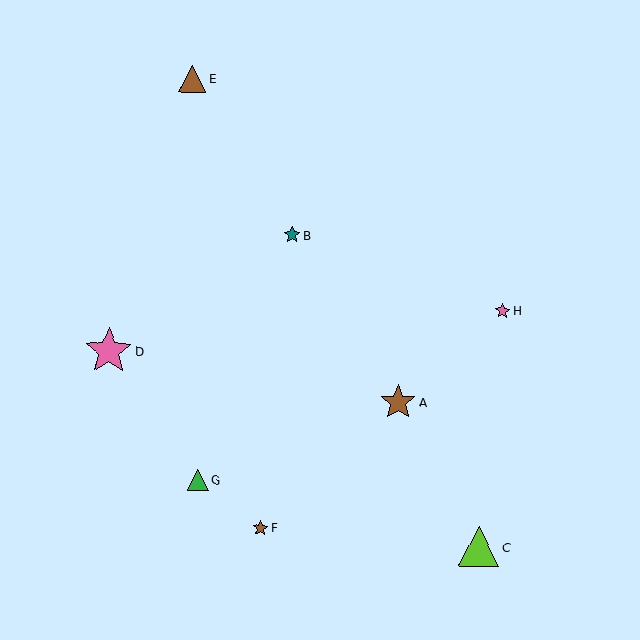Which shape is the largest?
The pink star (labeled D) is the largest.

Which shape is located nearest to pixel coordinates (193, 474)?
The green triangle (labeled G) at (198, 480) is nearest to that location.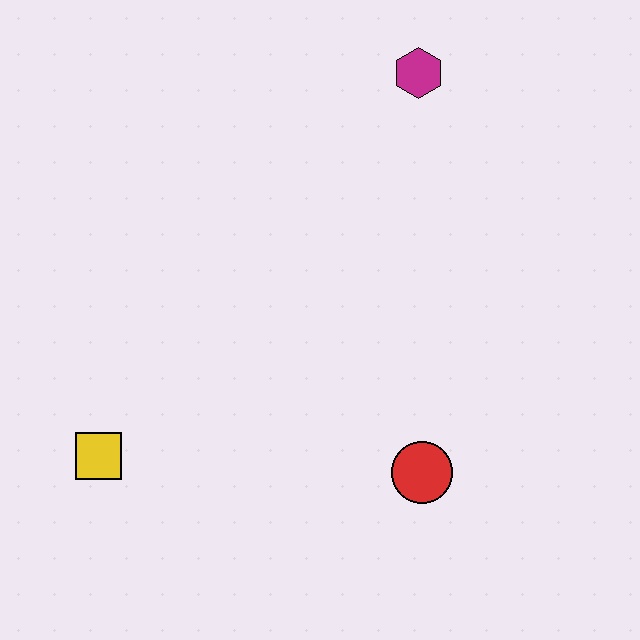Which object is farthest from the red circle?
The magenta hexagon is farthest from the red circle.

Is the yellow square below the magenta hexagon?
Yes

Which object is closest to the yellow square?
The red circle is closest to the yellow square.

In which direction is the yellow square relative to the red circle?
The yellow square is to the left of the red circle.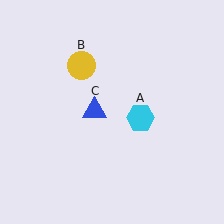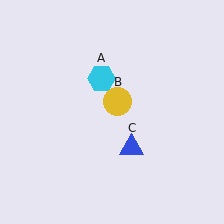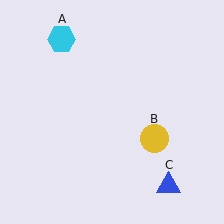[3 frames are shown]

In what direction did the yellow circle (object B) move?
The yellow circle (object B) moved down and to the right.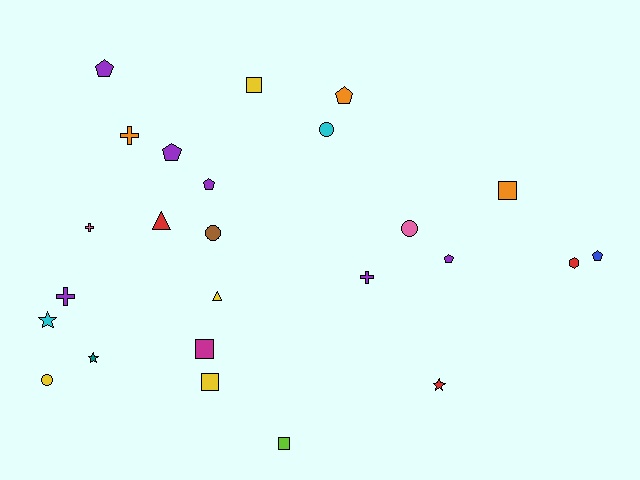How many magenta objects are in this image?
There is 1 magenta object.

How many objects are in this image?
There are 25 objects.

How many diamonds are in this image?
There are no diamonds.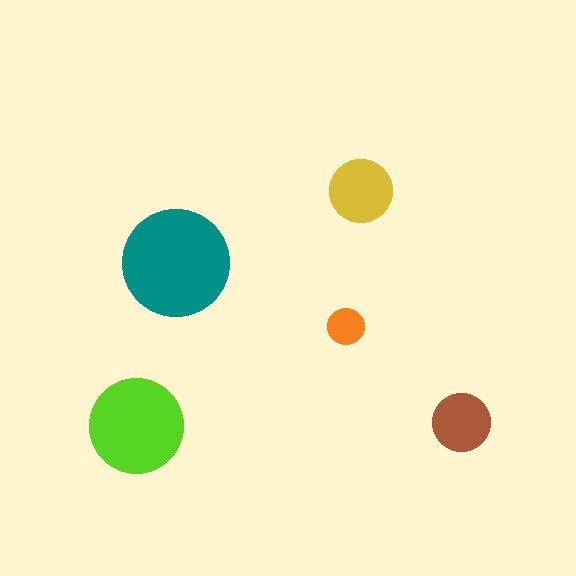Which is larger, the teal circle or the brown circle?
The teal one.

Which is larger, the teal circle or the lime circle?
The teal one.